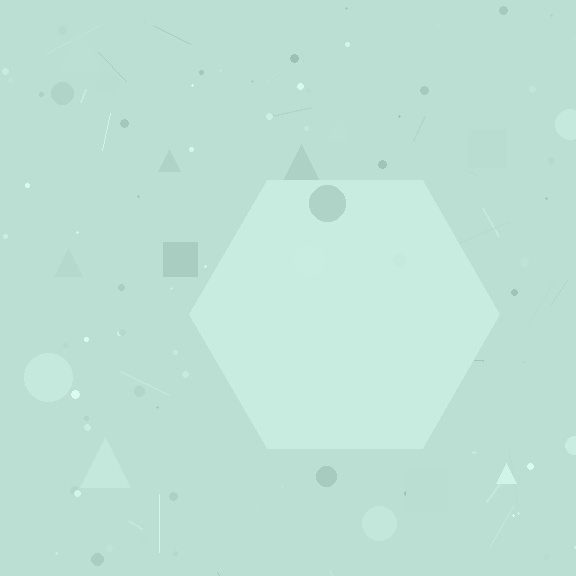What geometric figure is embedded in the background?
A hexagon is embedded in the background.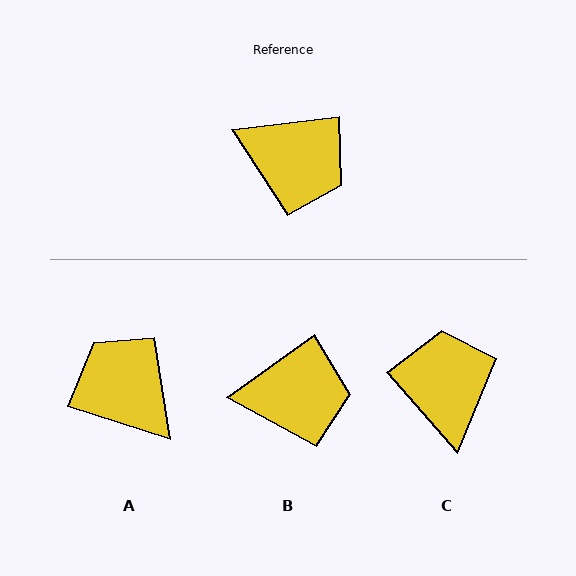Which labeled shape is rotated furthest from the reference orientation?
A, about 156 degrees away.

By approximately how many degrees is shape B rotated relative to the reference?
Approximately 29 degrees counter-clockwise.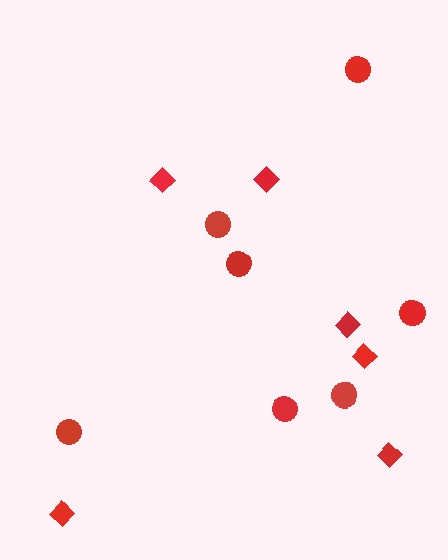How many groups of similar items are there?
There are 2 groups: one group of circles (7) and one group of diamonds (6).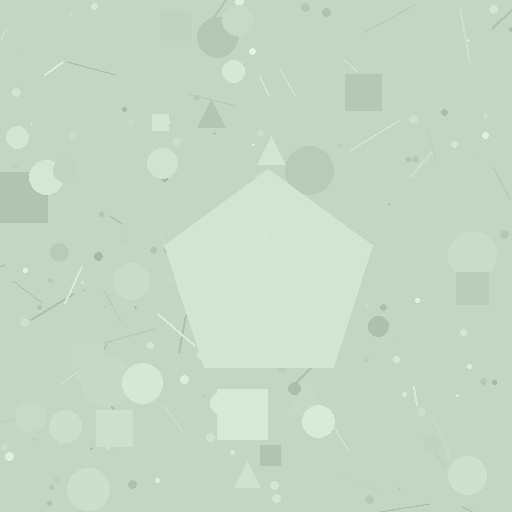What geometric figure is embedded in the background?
A pentagon is embedded in the background.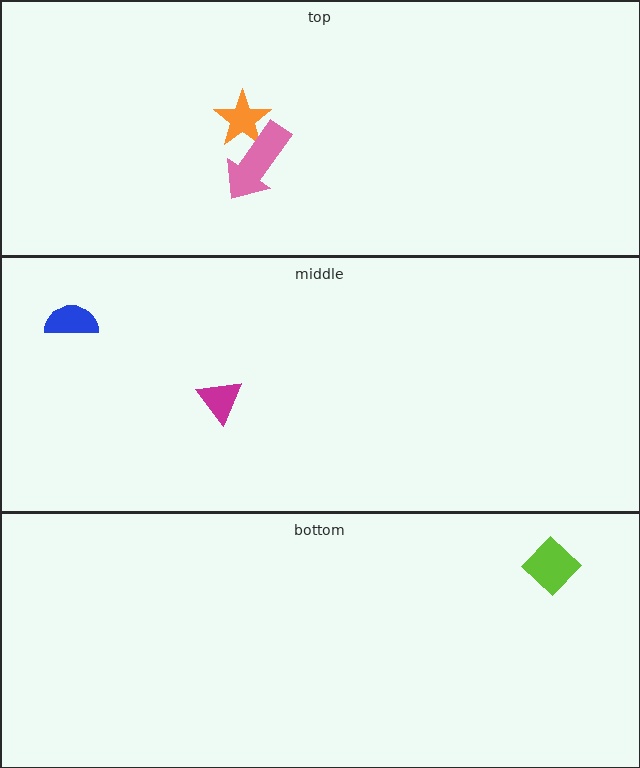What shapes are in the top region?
The orange star, the pink arrow.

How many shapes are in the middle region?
2.